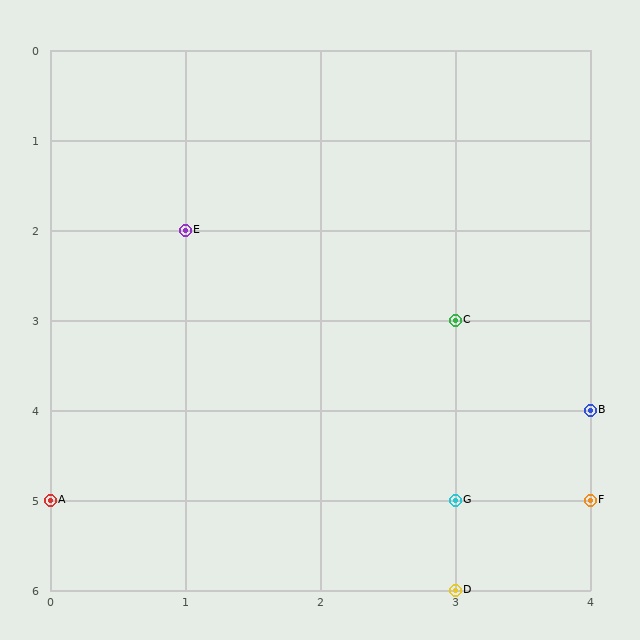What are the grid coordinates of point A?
Point A is at grid coordinates (0, 5).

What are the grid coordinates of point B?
Point B is at grid coordinates (4, 4).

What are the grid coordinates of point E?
Point E is at grid coordinates (1, 2).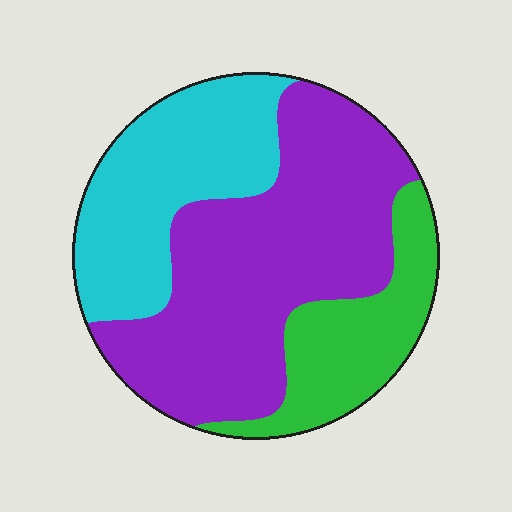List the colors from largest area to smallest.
From largest to smallest: purple, cyan, green.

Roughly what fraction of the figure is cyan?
Cyan covers about 30% of the figure.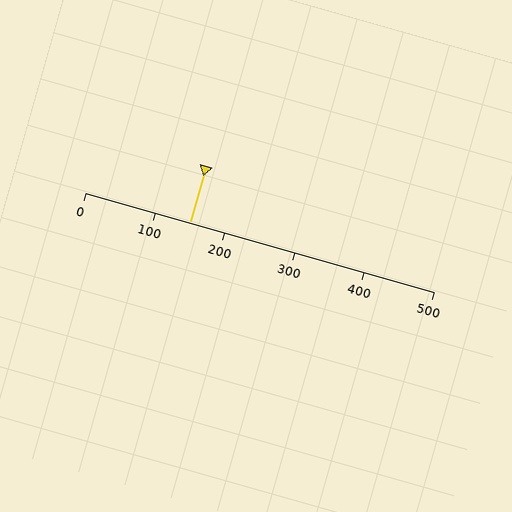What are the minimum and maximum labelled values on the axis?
The axis runs from 0 to 500.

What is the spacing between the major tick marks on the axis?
The major ticks are spaced 100 apart.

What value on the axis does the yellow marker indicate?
The marker indicates approximately 150.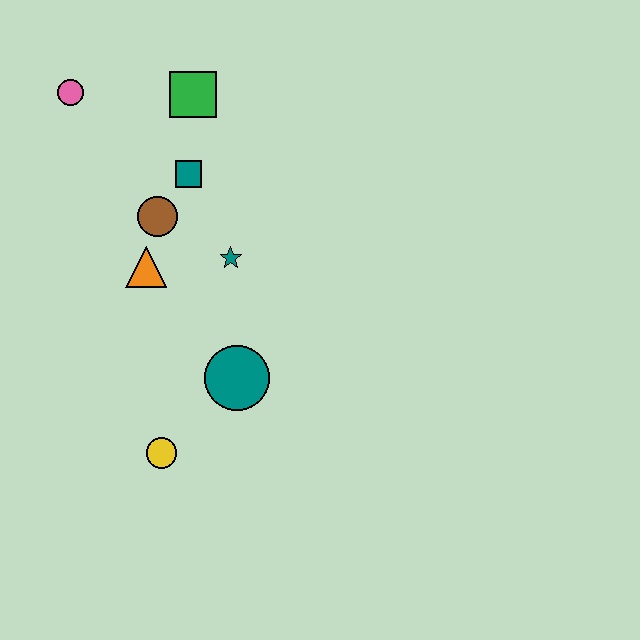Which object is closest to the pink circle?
The green square is closest to the pink circle.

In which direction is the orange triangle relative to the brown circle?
The orange triangle is below the brown circle.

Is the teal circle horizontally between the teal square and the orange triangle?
No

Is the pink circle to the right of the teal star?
No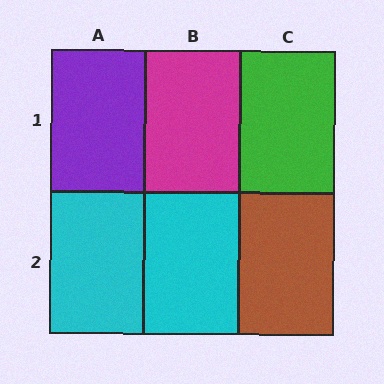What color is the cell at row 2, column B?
Cyan.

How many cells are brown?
1 cell is brown.